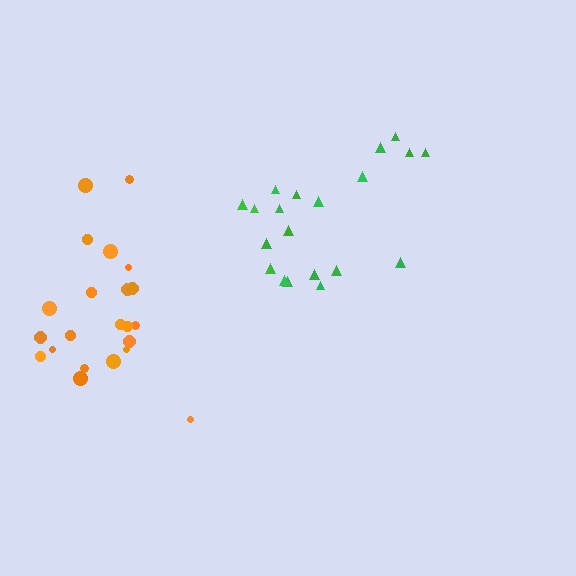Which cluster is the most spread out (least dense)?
Green.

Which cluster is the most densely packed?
Orange.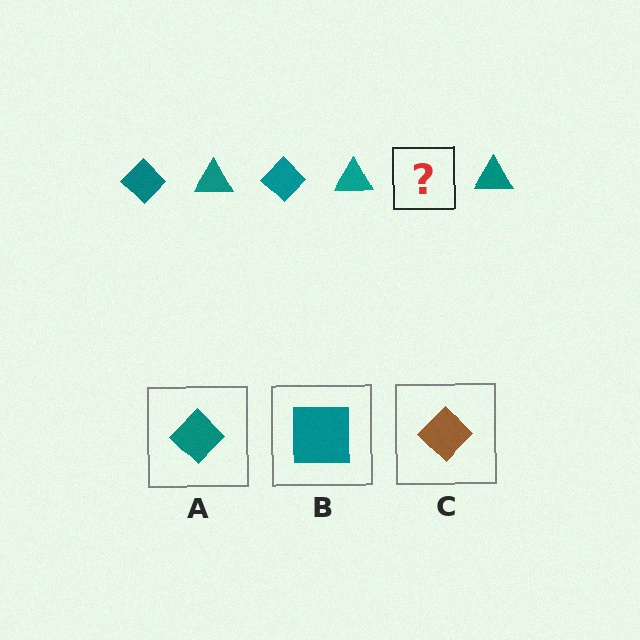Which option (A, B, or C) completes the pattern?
A.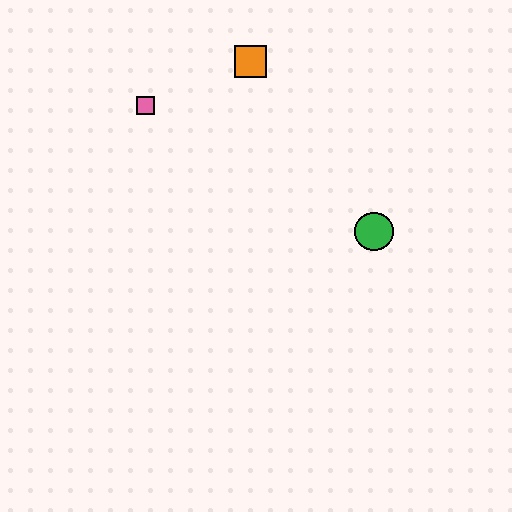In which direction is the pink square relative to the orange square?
The pink square is to the left of the orange square.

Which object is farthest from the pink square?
The green circle is farthest from the pink square.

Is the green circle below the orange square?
Yes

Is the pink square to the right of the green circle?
No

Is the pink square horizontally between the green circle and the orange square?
No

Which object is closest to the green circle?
The orange square is closest to the green circle.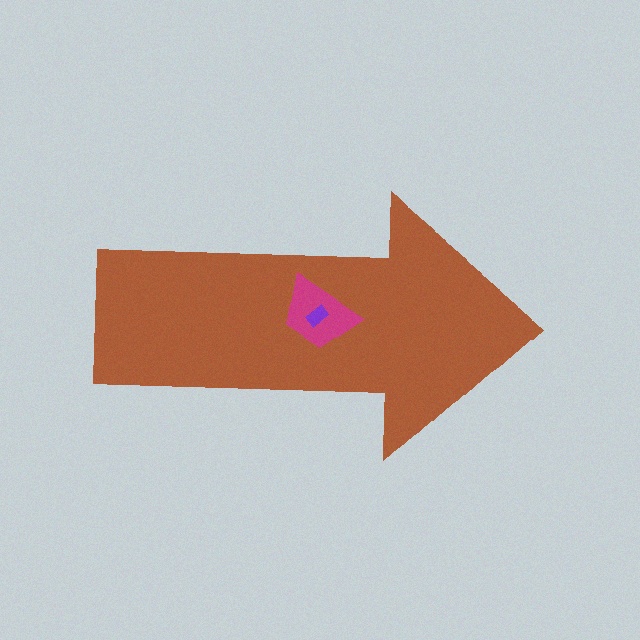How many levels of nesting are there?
3.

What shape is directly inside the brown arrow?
The magenta trapezoid.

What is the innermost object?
The purple rectangle.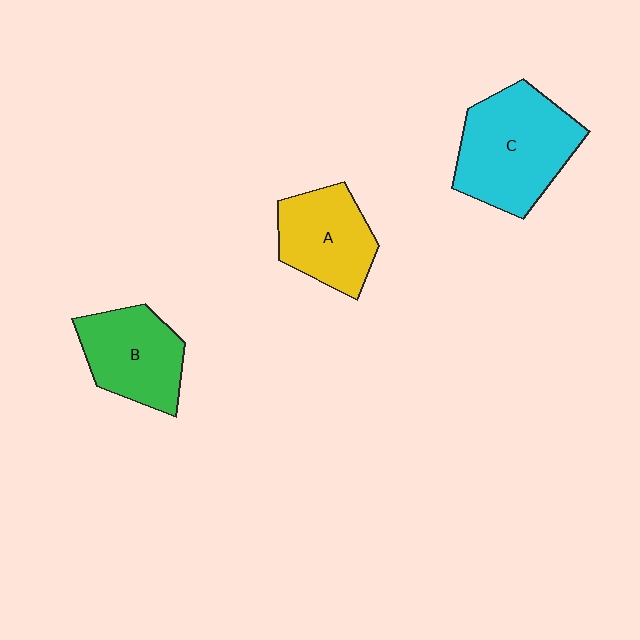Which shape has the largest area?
Shape C (cyan).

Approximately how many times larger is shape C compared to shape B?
Approximately 1.4 times.